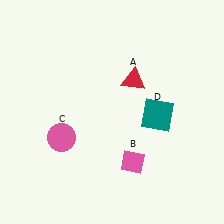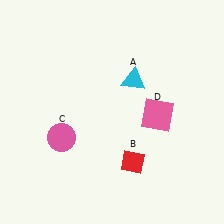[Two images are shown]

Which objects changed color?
A changed from red to cyan. B changed from pink to red. D changed from teal to pink.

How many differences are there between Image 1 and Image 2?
There are 3 differences between the two images.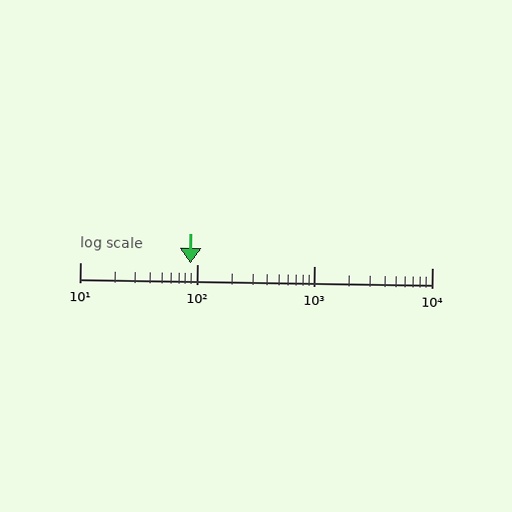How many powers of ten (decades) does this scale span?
The scale spans 3 decades, from 10 to 10000.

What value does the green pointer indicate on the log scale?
The pointer indicates approximately 88.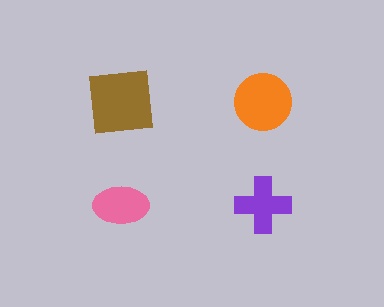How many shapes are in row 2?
2 shapes.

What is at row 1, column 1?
A brown square.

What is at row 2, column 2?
A purple cross.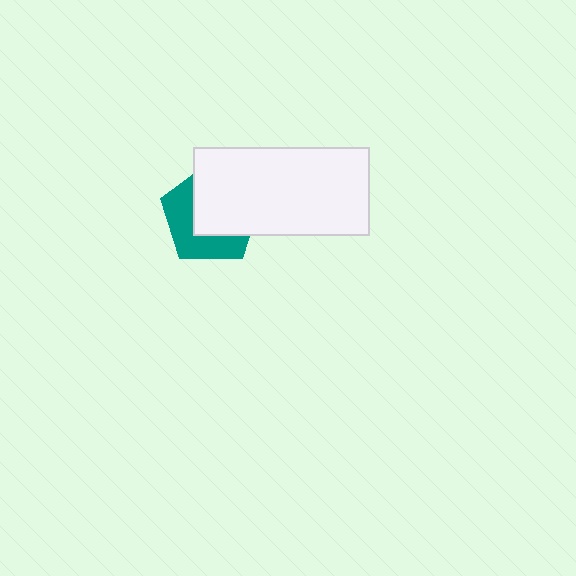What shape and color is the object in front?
The object in front is a white rectangle.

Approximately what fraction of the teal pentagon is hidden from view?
Roughly 55% of the teal pentagon is hidden behind the white rectangle.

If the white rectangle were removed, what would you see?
You would see the complete teal pentagon.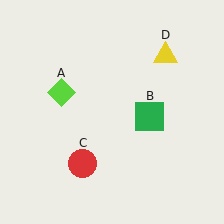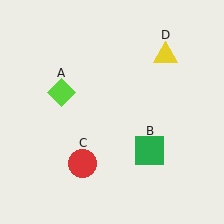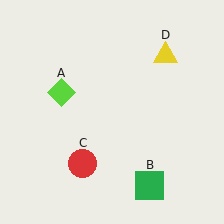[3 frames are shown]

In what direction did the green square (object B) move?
The green square (object B) moved down.